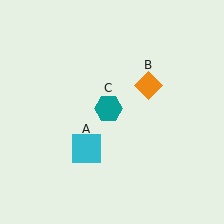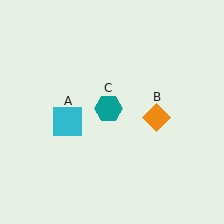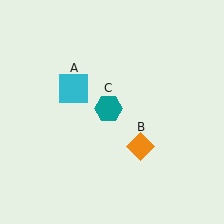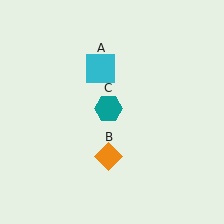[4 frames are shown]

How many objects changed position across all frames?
2 objects changed position: cyan square (object A), orange diamond (object B).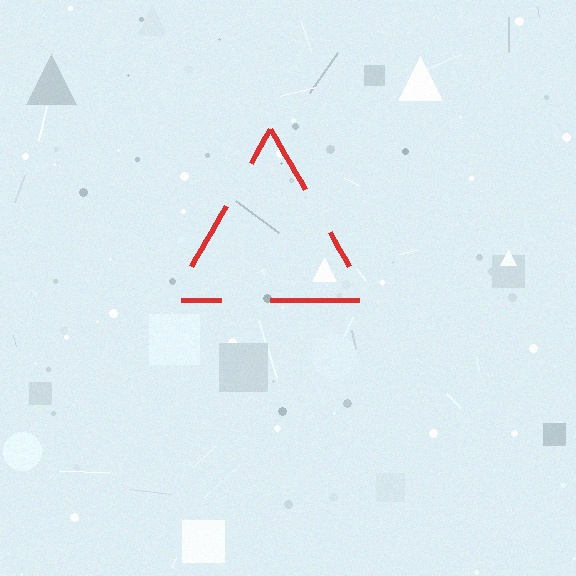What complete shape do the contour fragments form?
The contour fragments form a triangle.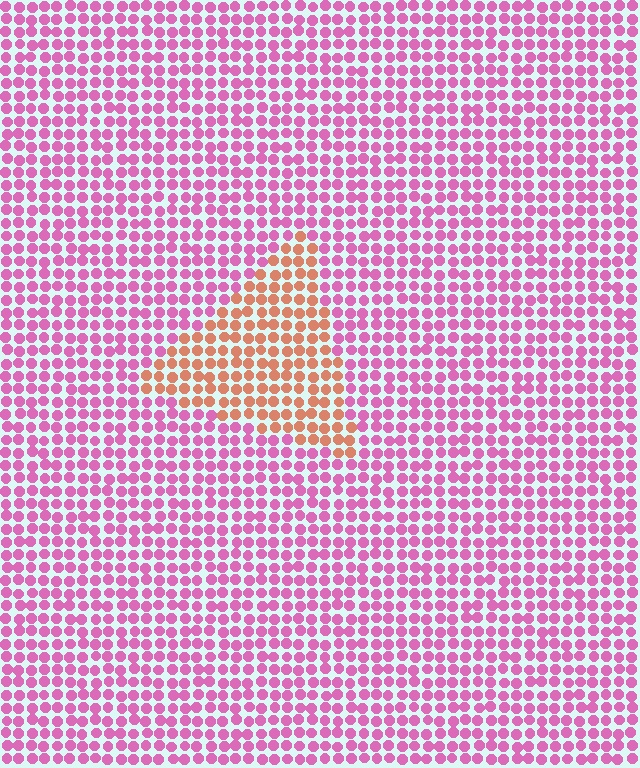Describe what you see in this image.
The image is filled with small pink elements in a uniform arrangement. A triangle-shaped region is visible where the elements are tinted to a slightly different hue, forming a subtle color boundary.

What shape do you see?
I see a triangle.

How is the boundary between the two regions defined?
The boundary is defined purely by a slight shift in hue (about 55 degrees). Spacing, size, and orientation are identical on both sides.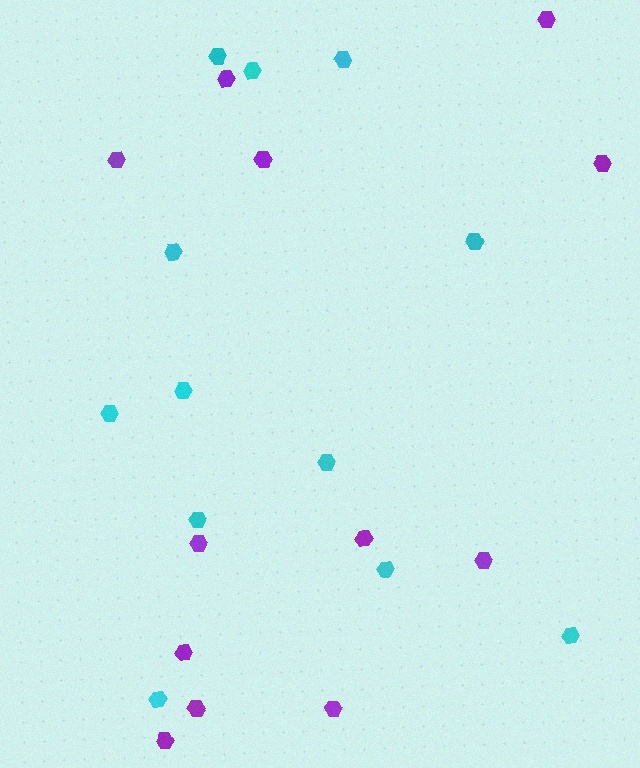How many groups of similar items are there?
There are 2 groups: one group of cyan hexagons (12) and one group of purple hexagons (12).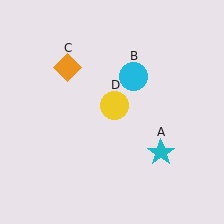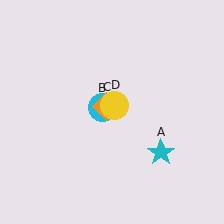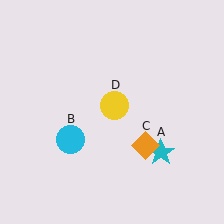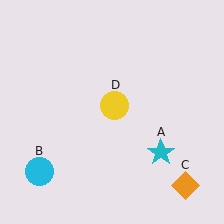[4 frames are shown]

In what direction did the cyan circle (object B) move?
The cyan circle (object B) moved down and to the left.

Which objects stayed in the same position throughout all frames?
Cyan star (object A) and yellow circle (object D) remained stationary.